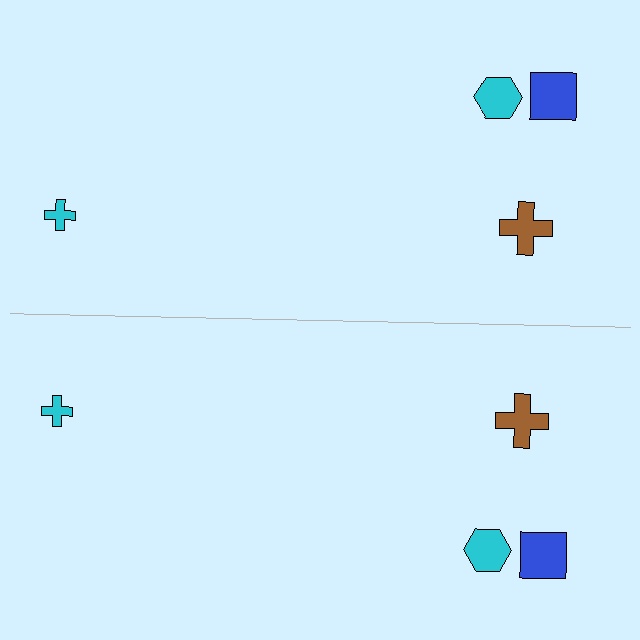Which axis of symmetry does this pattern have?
The pattern has a horizontal axis of symmetry running through the center of the image.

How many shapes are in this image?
There are 8 shapes in this image.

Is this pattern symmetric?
Yes, this pattern has bilateral (reflection) symmetry.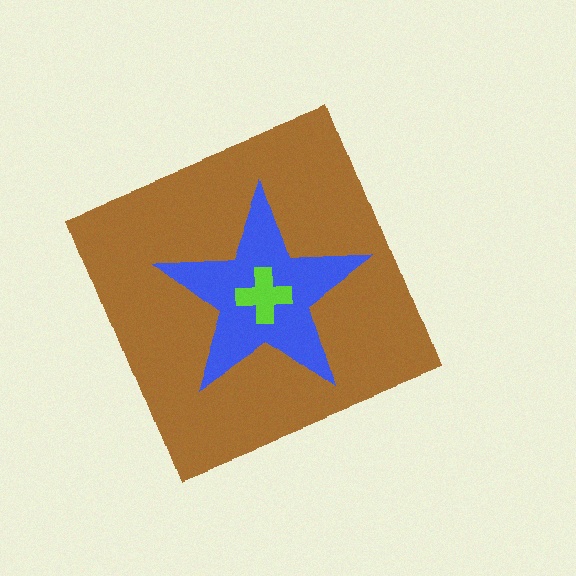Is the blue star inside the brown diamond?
Yes.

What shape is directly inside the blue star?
The lime cross.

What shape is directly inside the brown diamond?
The blue star.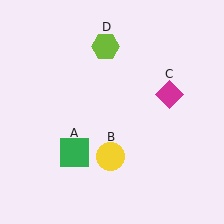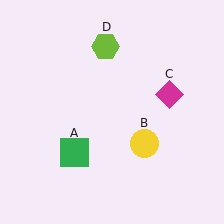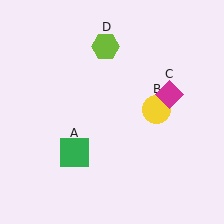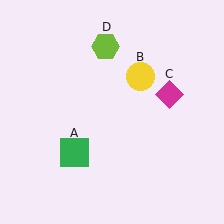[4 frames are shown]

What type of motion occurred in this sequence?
The yellow circle (object B) rotated counterclockwise around the center of the scene.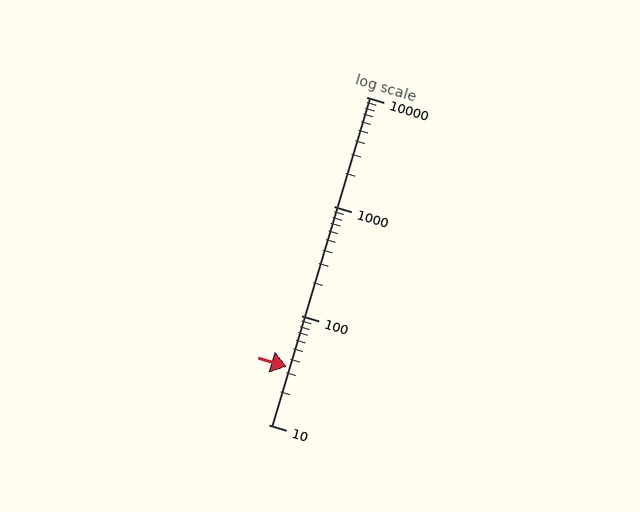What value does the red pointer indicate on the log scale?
The pointer indicates approximately 34.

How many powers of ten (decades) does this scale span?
The scale spans 3 decades, from 10 to 10000.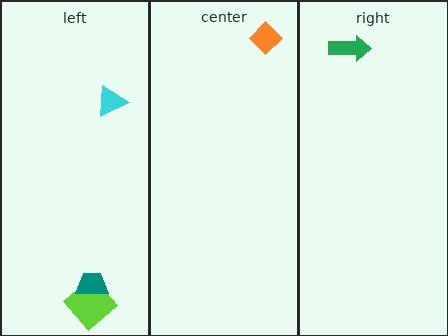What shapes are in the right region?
The green arrow.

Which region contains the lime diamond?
The left region.